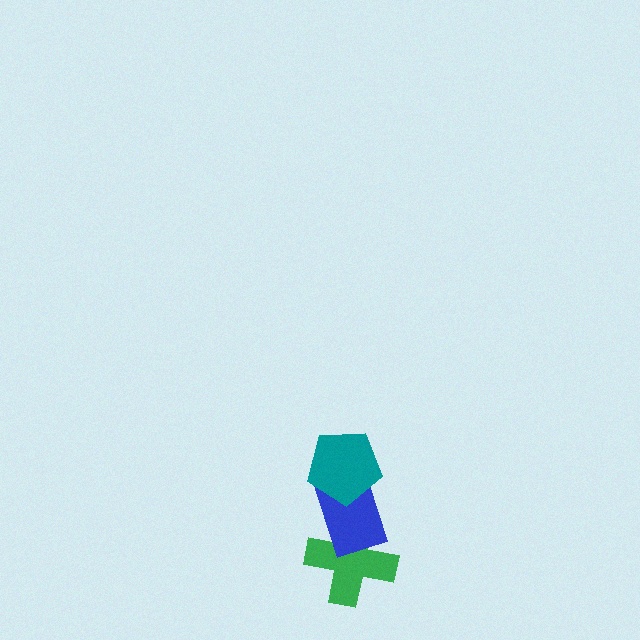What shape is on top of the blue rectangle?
The teal pentagon is on top of the blue rectangle.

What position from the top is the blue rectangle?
The blue rectangle is 2nd from the top.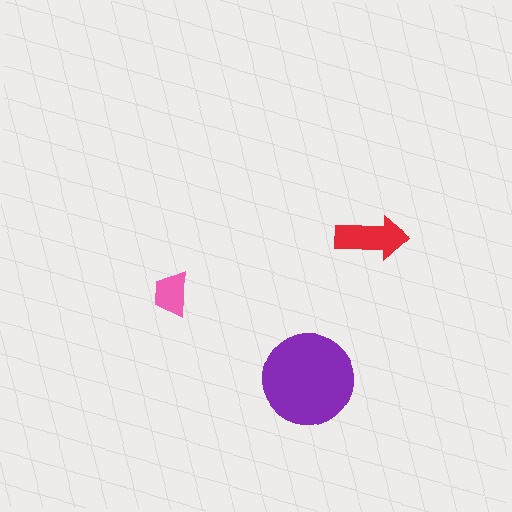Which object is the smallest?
The pink trapezoid.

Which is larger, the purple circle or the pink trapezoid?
The purple circle.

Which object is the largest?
The purple circle.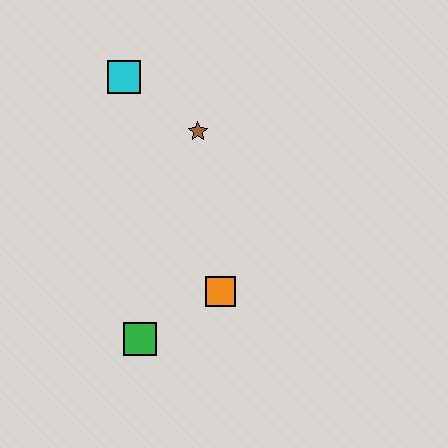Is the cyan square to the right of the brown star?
No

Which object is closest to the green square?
The orange square is closest to the green square.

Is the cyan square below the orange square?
No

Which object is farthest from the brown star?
The green square is farthest from the brown star.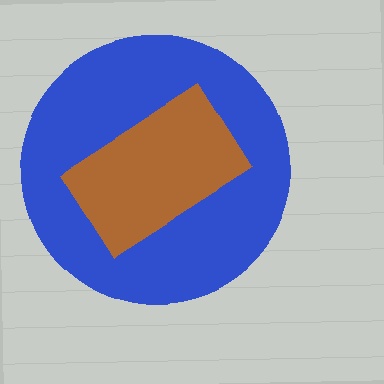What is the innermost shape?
The brown rectangle.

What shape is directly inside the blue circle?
The brown rectangle.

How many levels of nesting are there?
2.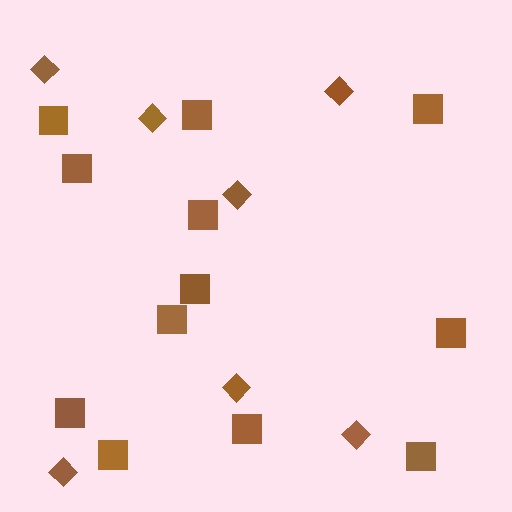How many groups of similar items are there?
There are 2 groups: one group of diamonds (7) and one group of squares (12).